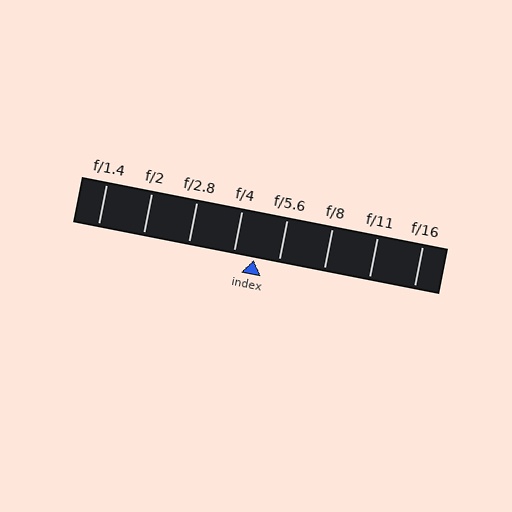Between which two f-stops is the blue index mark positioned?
The index mark is between f/4 and f/5.6.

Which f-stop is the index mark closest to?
The index mark is closest to f/4.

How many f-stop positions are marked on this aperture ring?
There are 8 f-stop positions marked.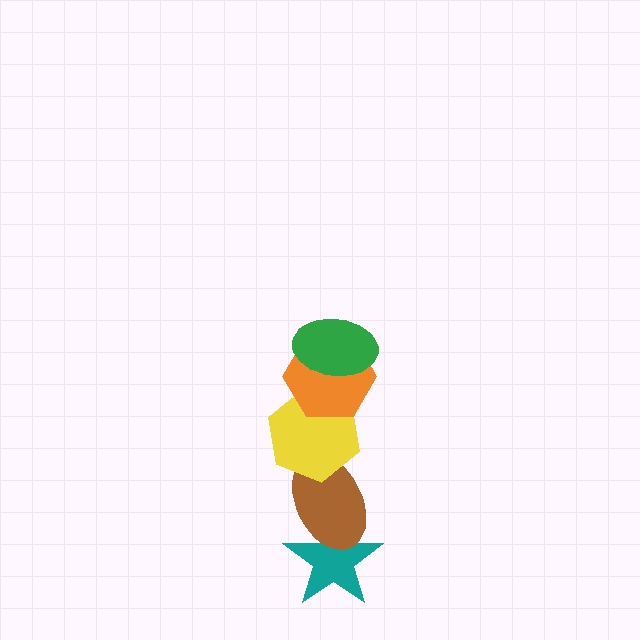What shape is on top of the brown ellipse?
The yellow hexagon is on top of the brown ellipse.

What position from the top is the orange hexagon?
The orange hexagon is 2nd from the top.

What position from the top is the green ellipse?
The green ellipse is 1st from the top.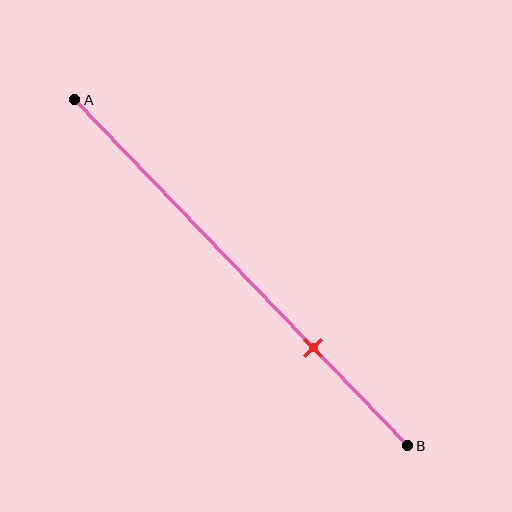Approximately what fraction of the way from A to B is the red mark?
The red mark is approximately 70% of the way from A to B.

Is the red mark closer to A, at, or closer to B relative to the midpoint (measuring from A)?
The red mark is closer to point B than the midpoint of segment AB.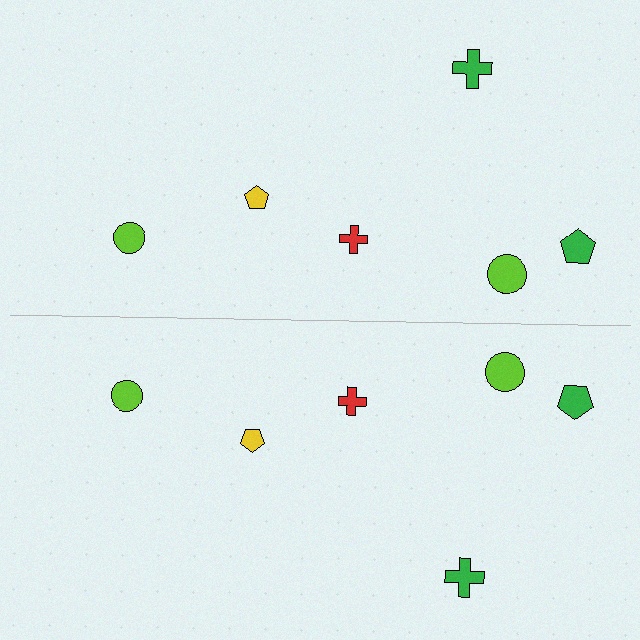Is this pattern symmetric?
Yes, this pattern has bilateral (reflection) symmetry.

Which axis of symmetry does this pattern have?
The pattern has a horizontal axis of symmetry running through the center of the image.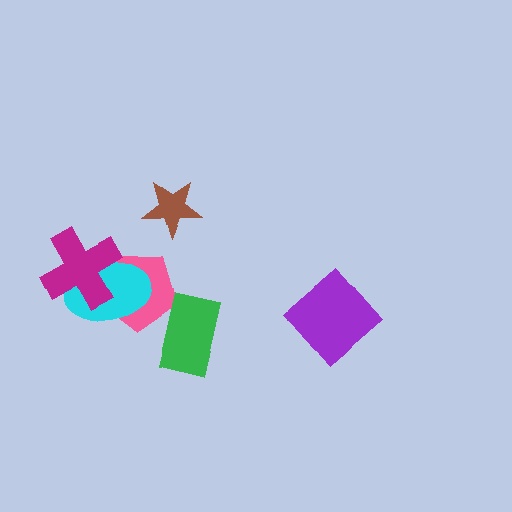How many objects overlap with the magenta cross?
2 objects overlap with the magenta cross.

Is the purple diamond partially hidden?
No, no other shape covers it.